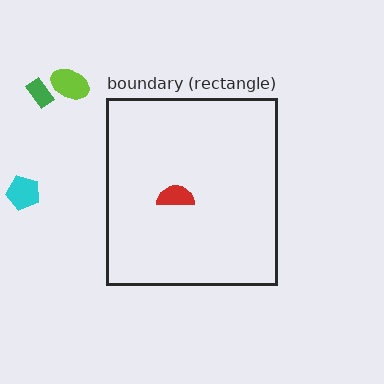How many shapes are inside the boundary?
1 inside, 3 outside.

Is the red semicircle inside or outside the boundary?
Inside.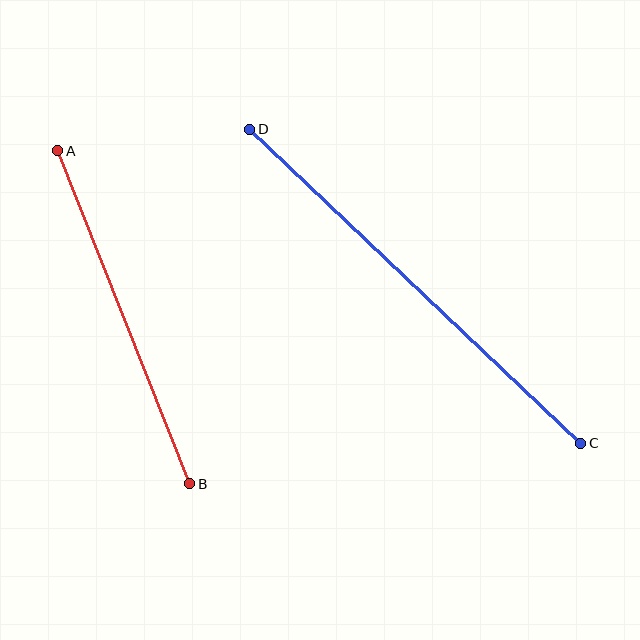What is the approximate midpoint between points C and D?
The midpoint is at approximately (415, 286) pixels.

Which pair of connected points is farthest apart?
Points C and D are farthest apart.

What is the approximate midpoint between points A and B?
The midpoint is at approximately (124, 317) pixels.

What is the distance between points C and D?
The distance is approximately 456 pixels.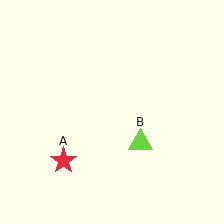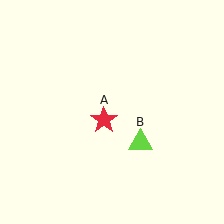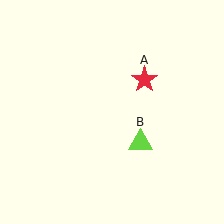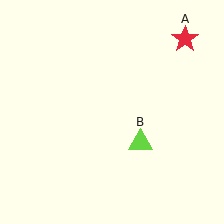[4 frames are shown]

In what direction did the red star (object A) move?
The red star (object A) moved up and to the right.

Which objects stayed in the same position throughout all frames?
Lime triangle (object B) remained stationary.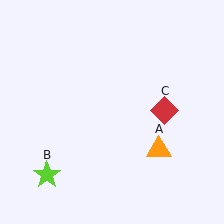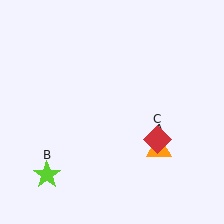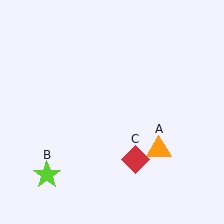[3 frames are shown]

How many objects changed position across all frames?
1 object changed position: red diamond (object C).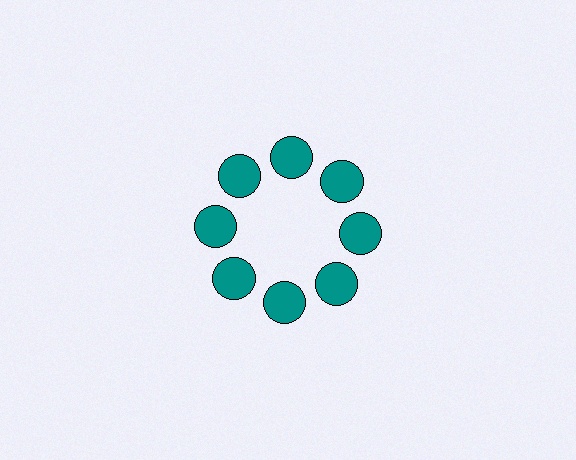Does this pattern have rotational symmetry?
Yes, this pattern has 8-fold rotational symmetry. It looks the same after rotating 45 degrees around the center.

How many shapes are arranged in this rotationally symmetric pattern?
There are 8 shapes, arranged in 8 groups of 1.